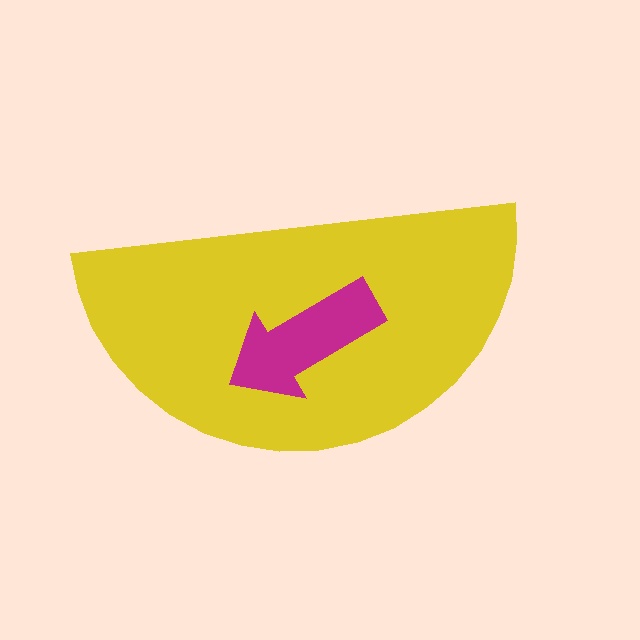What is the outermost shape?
The yellow semicircle.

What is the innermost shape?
The magenta arrow.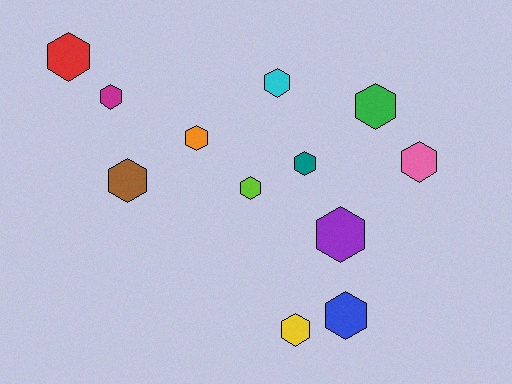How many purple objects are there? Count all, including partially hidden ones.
There is 1 purple object.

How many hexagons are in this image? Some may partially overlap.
There are 12 hexagons.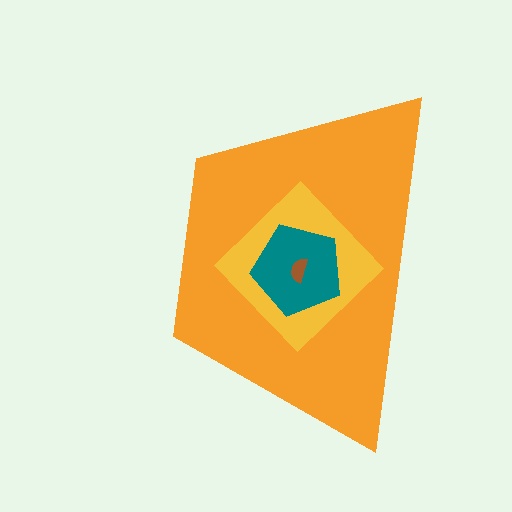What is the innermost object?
The brown semicircle.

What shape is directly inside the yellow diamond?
The teal pentagon.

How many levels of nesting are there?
4.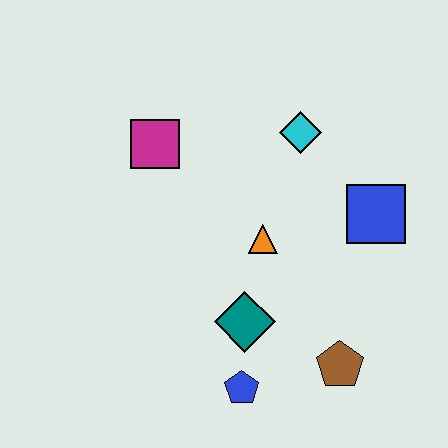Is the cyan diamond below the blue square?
No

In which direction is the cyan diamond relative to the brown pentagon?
The cyan diamond is above the brown pentagon.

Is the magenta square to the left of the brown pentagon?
Yes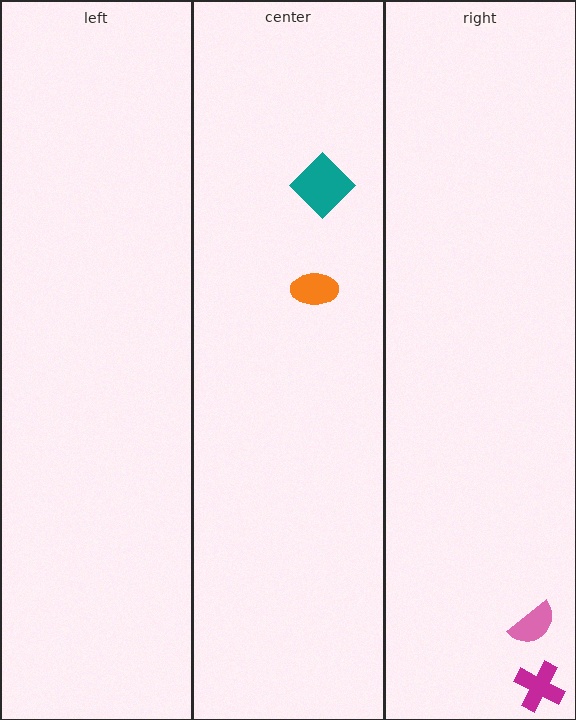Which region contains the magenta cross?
The right region.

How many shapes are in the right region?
2.